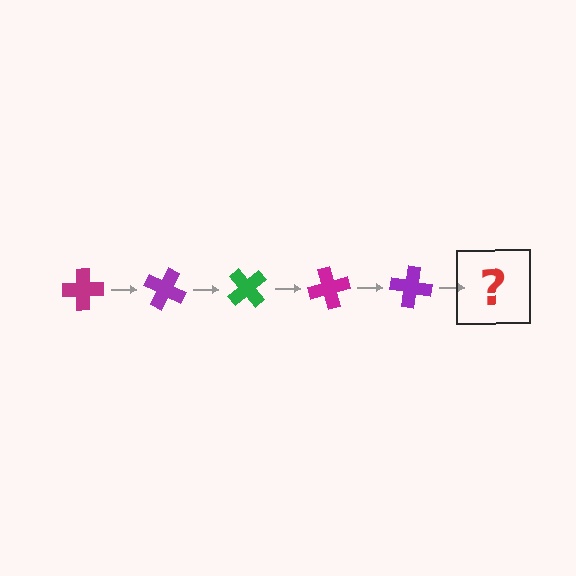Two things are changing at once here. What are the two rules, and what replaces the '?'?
The two rules are that it rotates 25 degrees each step and the color cycles through magenta, purple, and green. The '?' should be a green cross, rotated 125 degrees from the start.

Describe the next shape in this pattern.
It should be a green cross, rotated 125 degrees from the start.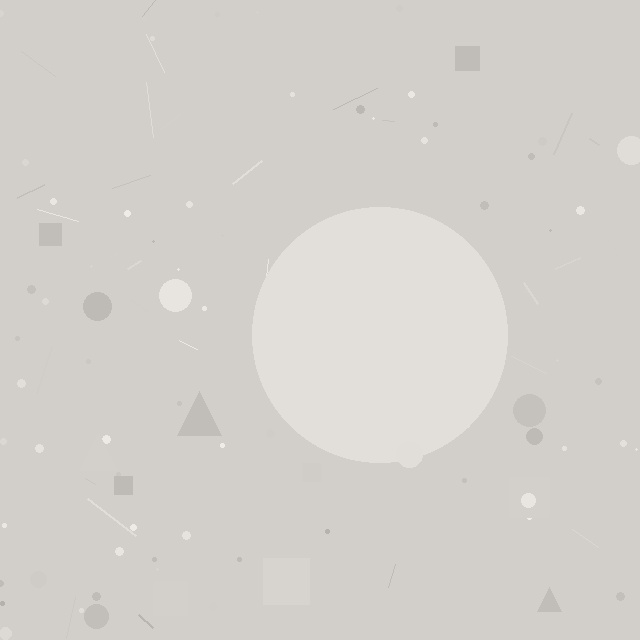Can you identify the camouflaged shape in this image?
The camouflaged shape is a circle.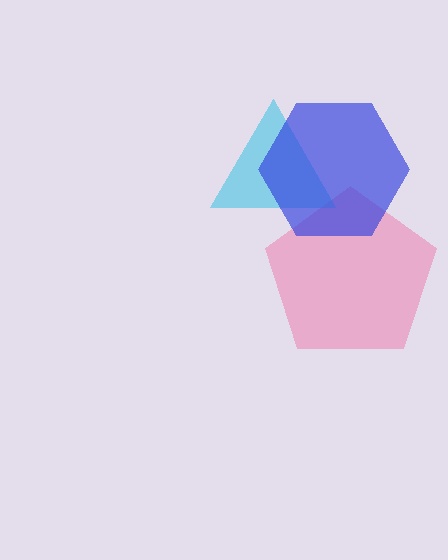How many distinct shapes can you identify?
There are 3 distinct shapes: a pink pentagon, a cyan triangle, a blue hexagon.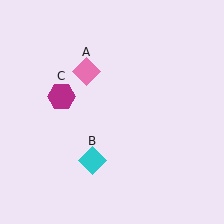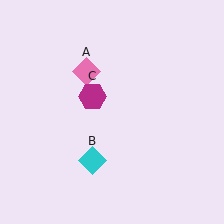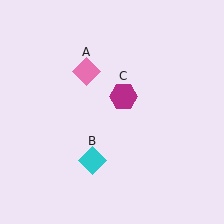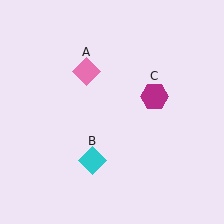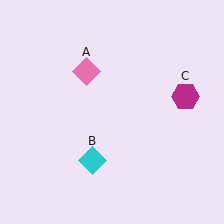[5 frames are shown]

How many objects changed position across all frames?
1 object changed position: magenta hexagon (object C).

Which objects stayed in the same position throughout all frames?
Pink diamond (object A) and cyan diamond (object B) remained stationary.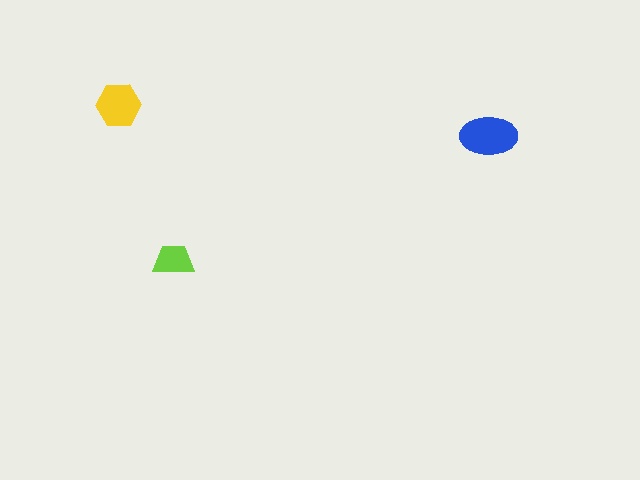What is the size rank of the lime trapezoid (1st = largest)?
3rd.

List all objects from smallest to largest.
The lime trapezoid, the yellow hexagon, the blue ellipse.